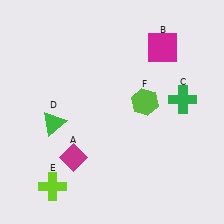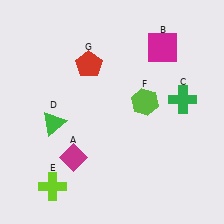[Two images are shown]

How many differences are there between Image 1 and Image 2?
There is 1 difference between the two images.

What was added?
A red pentagon (G) was added in Image 2.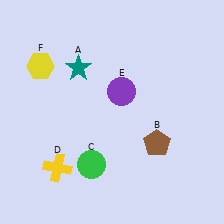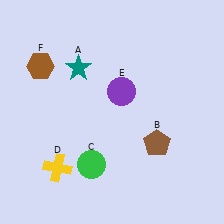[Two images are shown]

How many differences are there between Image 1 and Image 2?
There is 1 difference between the two images.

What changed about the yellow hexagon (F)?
In Image 1, F is yellow. In Image 2, it changed to brown.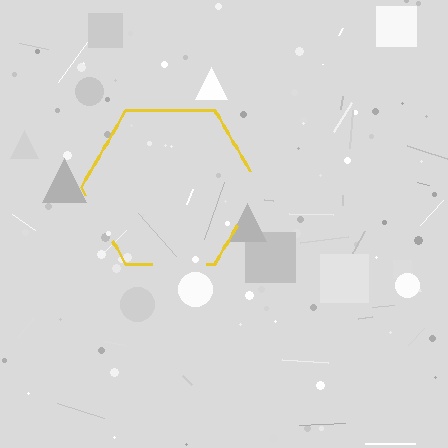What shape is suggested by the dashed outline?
The dashed outline suggests a hexagon.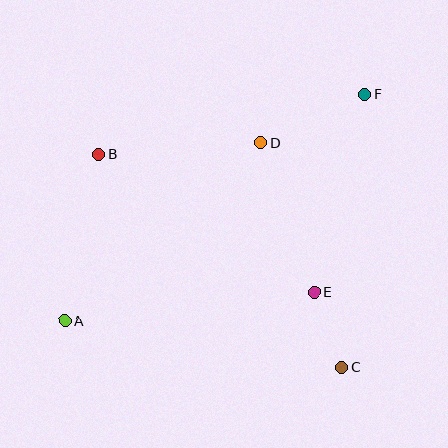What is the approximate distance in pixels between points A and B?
The distance between A and B is approximately 170 pixels.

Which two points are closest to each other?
Points C and E are closest to each other.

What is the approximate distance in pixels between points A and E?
The distance between A and E is approximately 252 pixels.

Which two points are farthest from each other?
Points A and F are farthest from each other.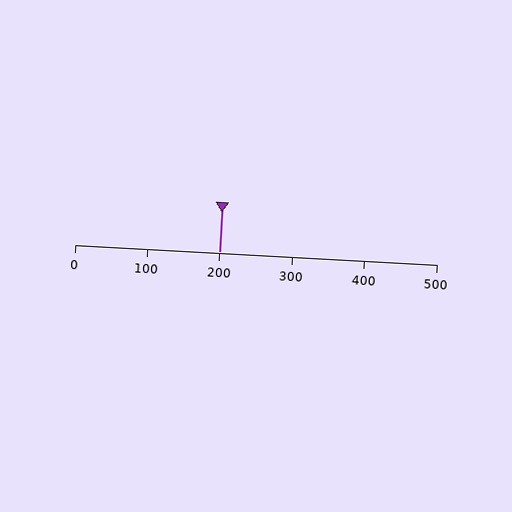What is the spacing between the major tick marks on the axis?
The major ticks are spaced 100 apart.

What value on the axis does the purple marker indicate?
The marker indicates approximately 200.